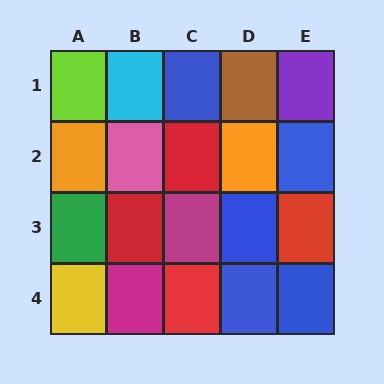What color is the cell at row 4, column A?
Yellow.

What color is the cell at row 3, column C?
Magenta.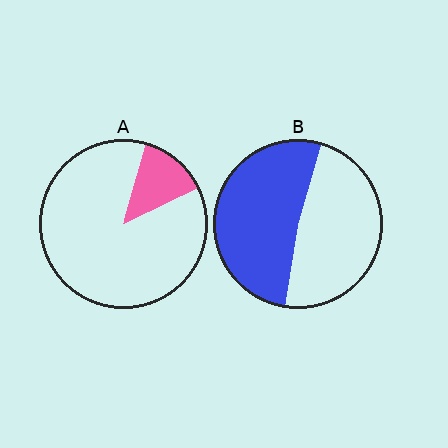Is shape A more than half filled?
No.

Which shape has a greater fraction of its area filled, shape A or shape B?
Shape B.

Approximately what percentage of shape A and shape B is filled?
A is approximately 15% and B is approximately 50%.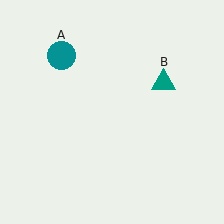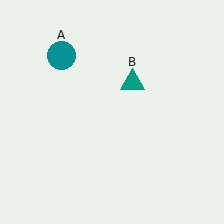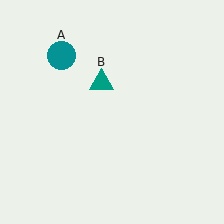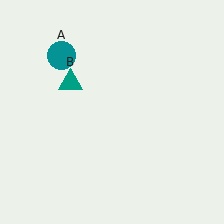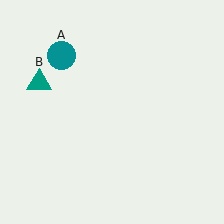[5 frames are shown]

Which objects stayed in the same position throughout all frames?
Teal circle (object A) remained stationary.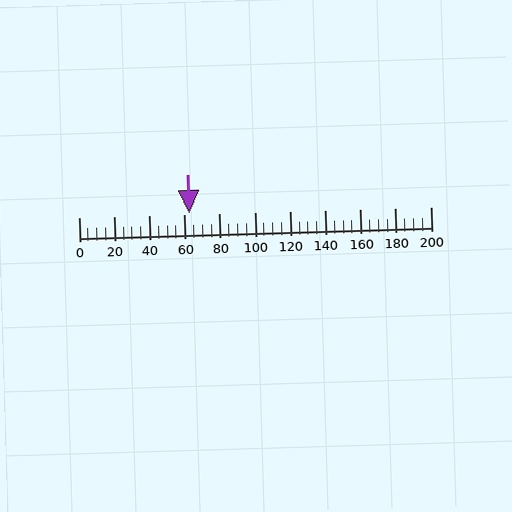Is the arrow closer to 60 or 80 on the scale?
The arrow is closer to 60.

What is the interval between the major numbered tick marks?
The major tick marks are spaced 20 units apart.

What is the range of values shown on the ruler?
The ruler shows values from 0 to 200.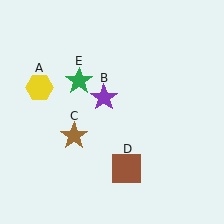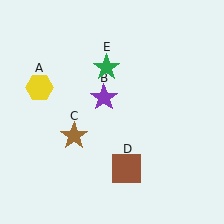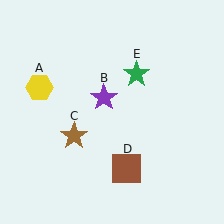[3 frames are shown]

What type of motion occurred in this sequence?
The green star (object E) rotated clockwise around the center of the scene.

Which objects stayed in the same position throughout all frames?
Yellow hexagon (object A) and purple star (object B) and brown star (object C) and brown square (object D) remained stationary.